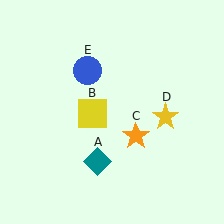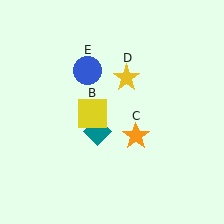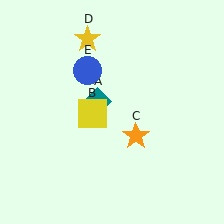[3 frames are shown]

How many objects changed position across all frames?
2 objects changed position: teal diamond (object A), yellow star (object D).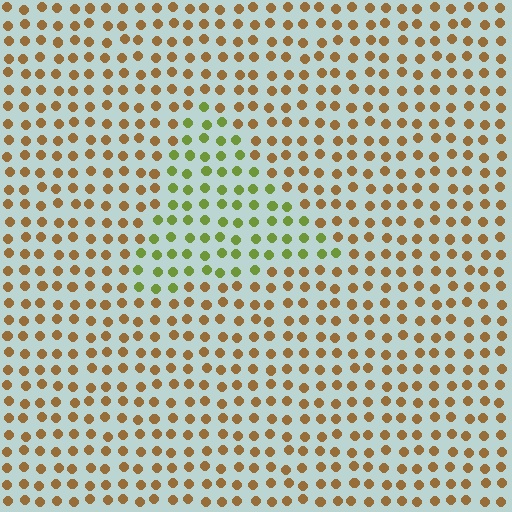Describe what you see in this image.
The image is filled with small brown elements in a uniform arrangement. A triangle-shaped region is visible where the elements are tinted to a slightly different hue, forming a subtle color boundary.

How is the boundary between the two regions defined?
The boundary is defined purely by a slight shift in hue (about 53 degrees). Spacing, size, and orientation are identical on both sides.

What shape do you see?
I see a triangle.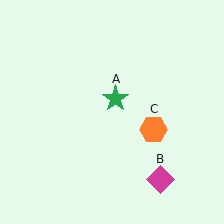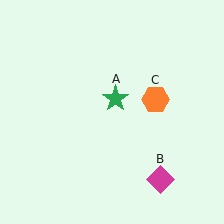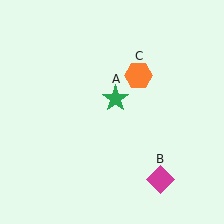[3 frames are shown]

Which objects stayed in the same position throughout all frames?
Green star (object A) and magenta diamond (object B) remained stationary.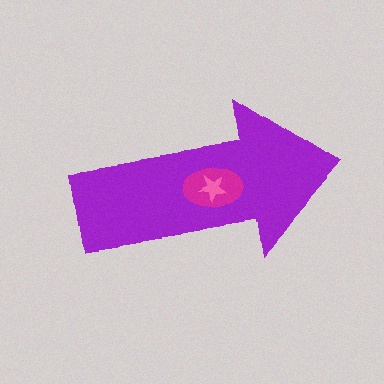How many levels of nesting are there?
3.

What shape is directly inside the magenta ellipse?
The pink star.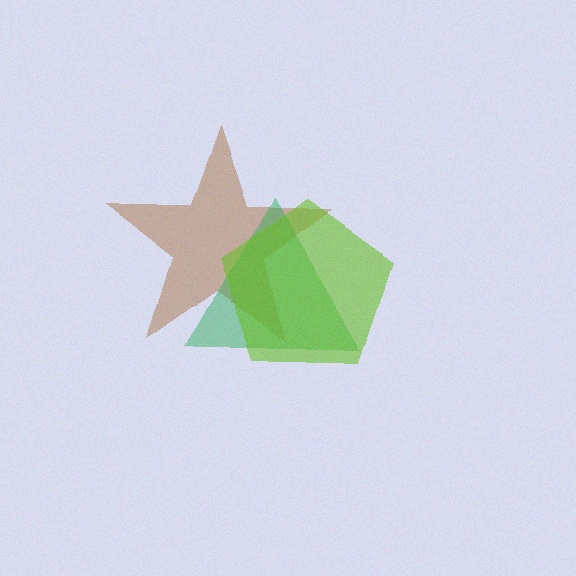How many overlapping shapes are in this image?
There are 3 overlapping shapes in the image.